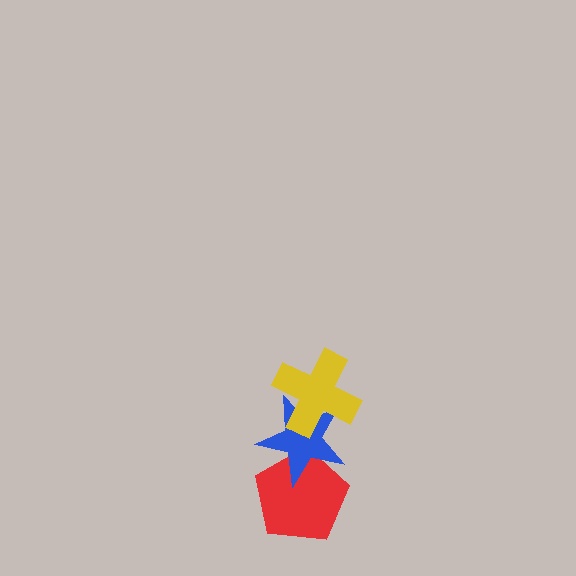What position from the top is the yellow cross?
The yellow cross is 1st from the top.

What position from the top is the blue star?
The blue star is 2nd from the top.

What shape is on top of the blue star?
The yellow cross is on top of the blue star.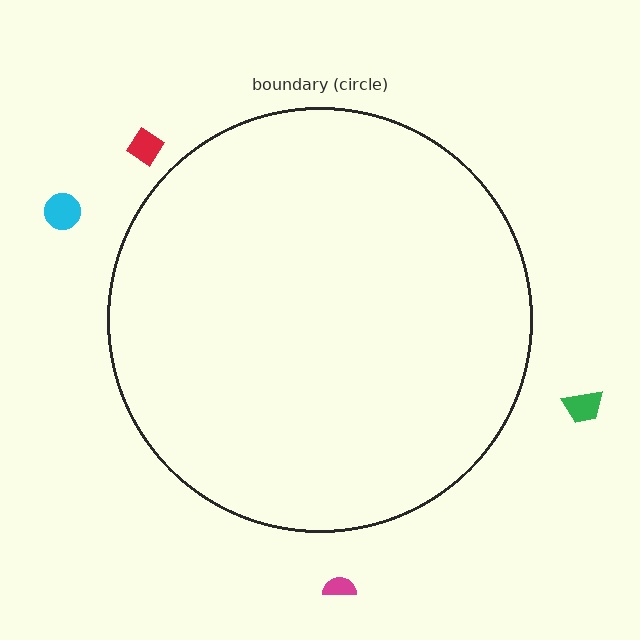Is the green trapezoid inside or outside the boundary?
Outside.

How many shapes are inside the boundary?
0 inside, 4 outside.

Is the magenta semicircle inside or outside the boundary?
Outside.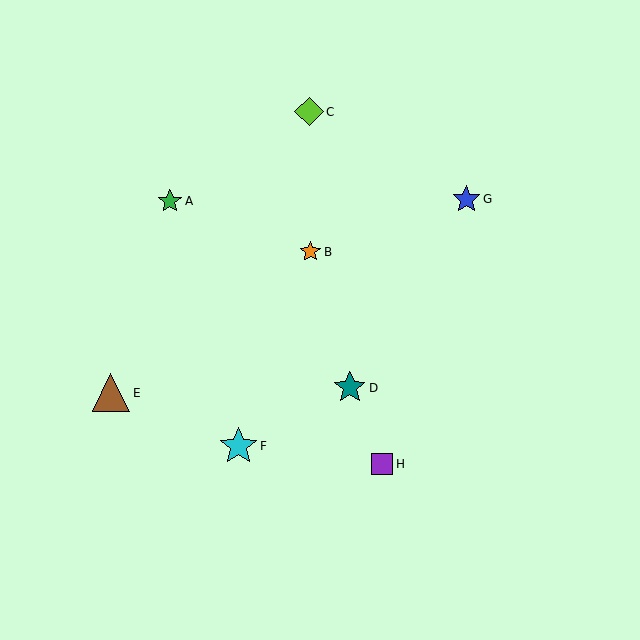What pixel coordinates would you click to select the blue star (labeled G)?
Click at (466, 199) to select the blue star G.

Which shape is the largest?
The cyan star (labeled F) is the largest.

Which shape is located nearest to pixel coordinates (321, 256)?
The orange star (labeled B) at (310, 252) is nearest to that location.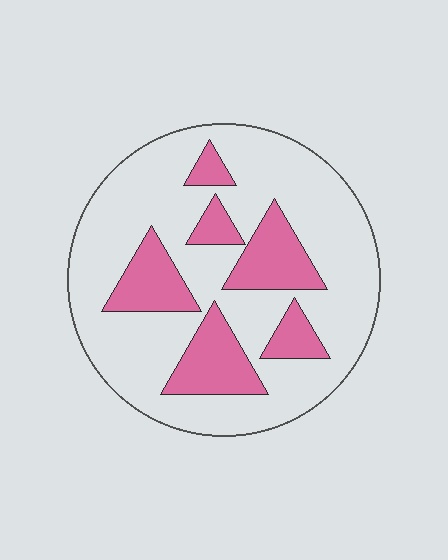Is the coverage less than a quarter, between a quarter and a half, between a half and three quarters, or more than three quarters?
Between a quarter and a half.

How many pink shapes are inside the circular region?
6.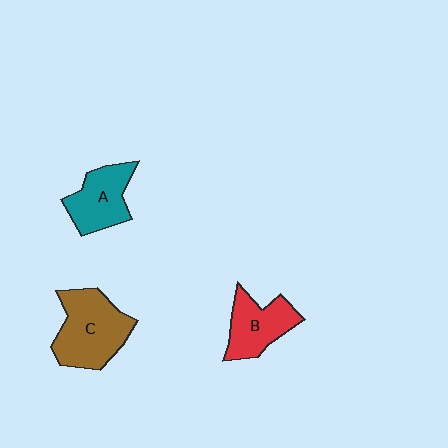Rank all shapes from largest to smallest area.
From largest to smallest: C (brown), A (teal), B (red).